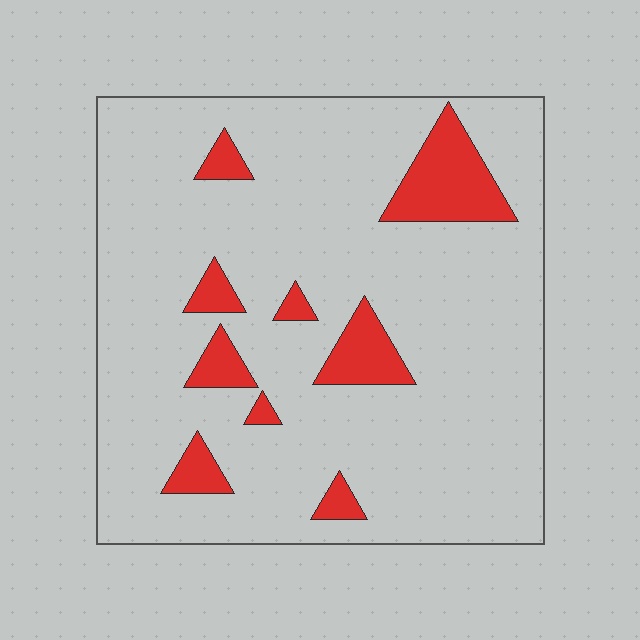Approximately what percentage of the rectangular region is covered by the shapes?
Approximately 10%.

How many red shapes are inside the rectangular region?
9.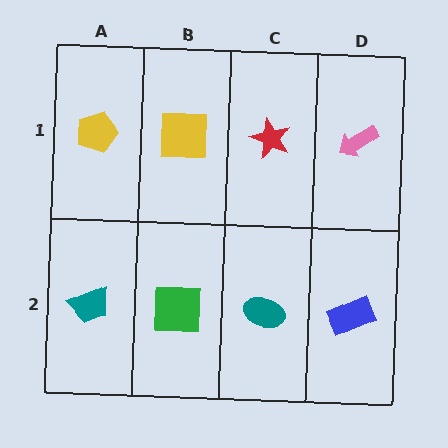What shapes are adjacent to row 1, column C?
A teal ellipse (row 2, column C), a yellow square (row 1, column B), a pink arrow (row 1, column D).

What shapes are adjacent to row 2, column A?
A yellow pentagon (row 1, column A), a green square (row 2, column B).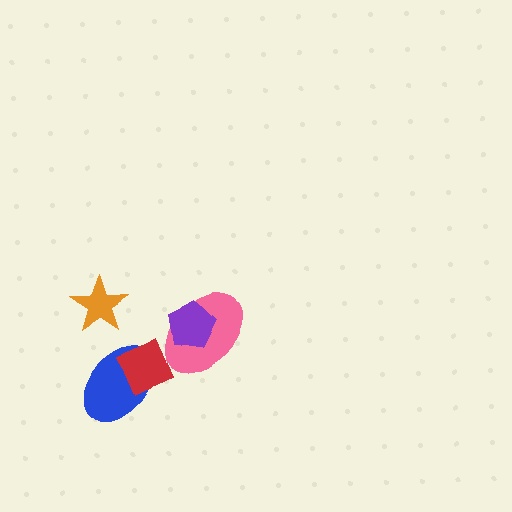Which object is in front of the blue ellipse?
The red diamond is in front of the blue ellipse.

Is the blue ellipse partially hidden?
Yes, it is partially covered by another shape.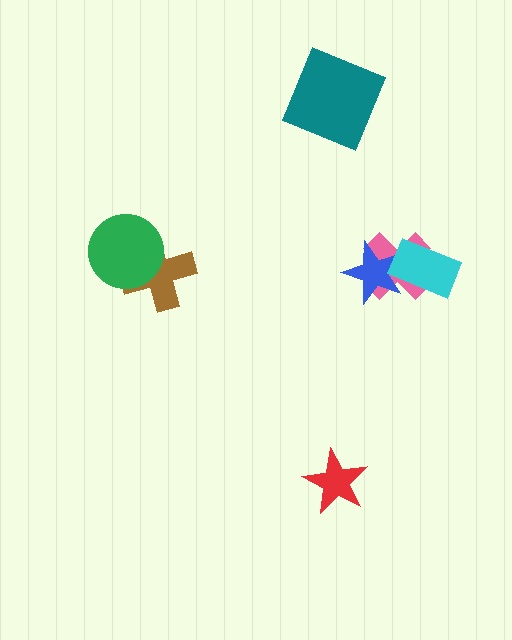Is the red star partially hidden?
No, no other shape covers it.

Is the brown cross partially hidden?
Yes, it is partially covered by another shape.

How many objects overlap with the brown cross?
1 object overlaps with the brown cross.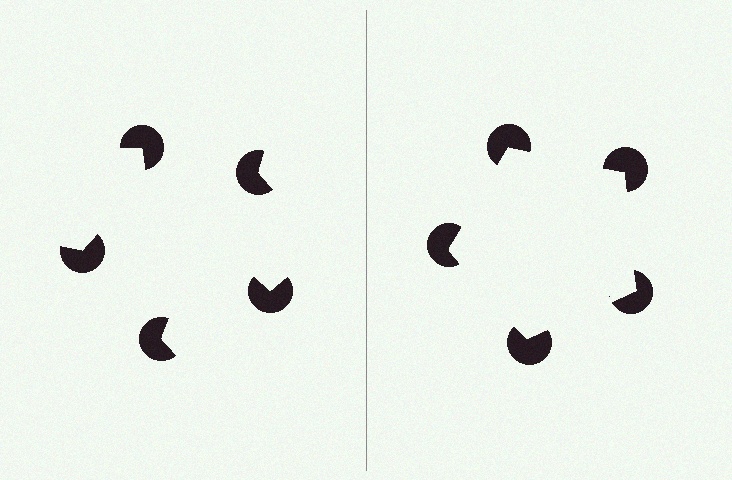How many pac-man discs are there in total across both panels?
10 — 5 on each side.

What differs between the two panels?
The pac-man discs are positioned identically on both sides; only the wedge orientations differ. On the right they align to a pentagon; on the left they are misaligned.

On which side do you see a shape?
An illusory pentagon appears on the right side. On the left side the wedge cuts are rotated, so no coherent shape forms.